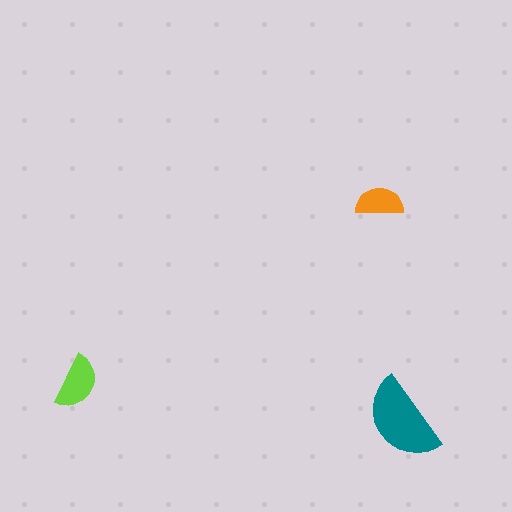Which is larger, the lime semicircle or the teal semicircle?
The teal one.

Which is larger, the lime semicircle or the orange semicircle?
The lime one.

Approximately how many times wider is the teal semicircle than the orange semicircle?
About 2 times wider.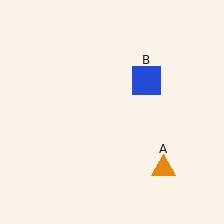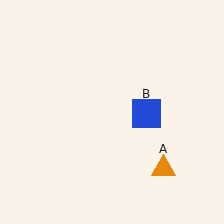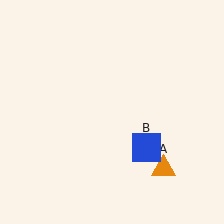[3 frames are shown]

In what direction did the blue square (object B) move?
The blue square (object B) moved down.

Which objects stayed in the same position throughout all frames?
Orange triangle (object A) remained stationary.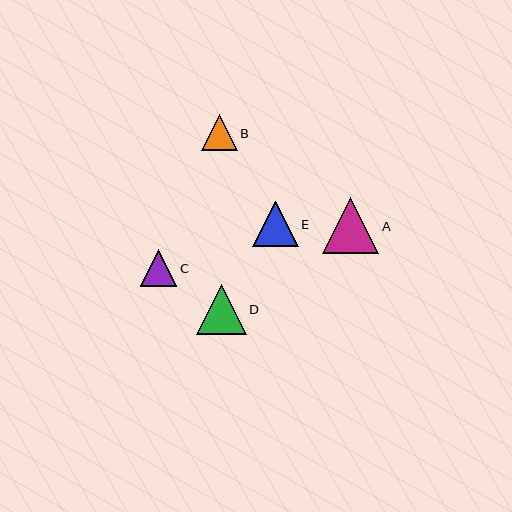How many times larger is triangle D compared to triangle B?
Triangle D is approximately 1.4 times the size of triangle B.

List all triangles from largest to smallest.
From largest to smallest: A, D, E, C, B.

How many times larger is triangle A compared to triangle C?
Triangle A is approximately 1.5 times the size of triangle C.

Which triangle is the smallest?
Triangle B is the smallest with a size of approximately 36 pixels.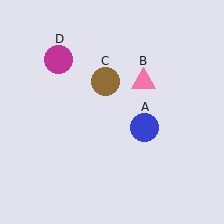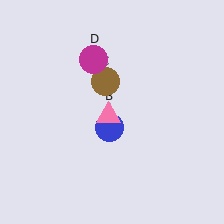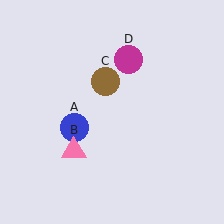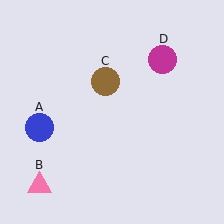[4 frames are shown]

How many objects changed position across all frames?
3 objects changed position: blue circle (object A), pink triangle (object B), magenta circle (object D).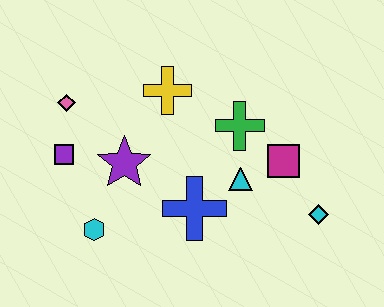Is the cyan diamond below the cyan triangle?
Yes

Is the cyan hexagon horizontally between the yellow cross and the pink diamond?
Yes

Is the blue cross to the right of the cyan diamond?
No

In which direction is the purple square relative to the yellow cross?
The purple square is to the left of the yellow cross.